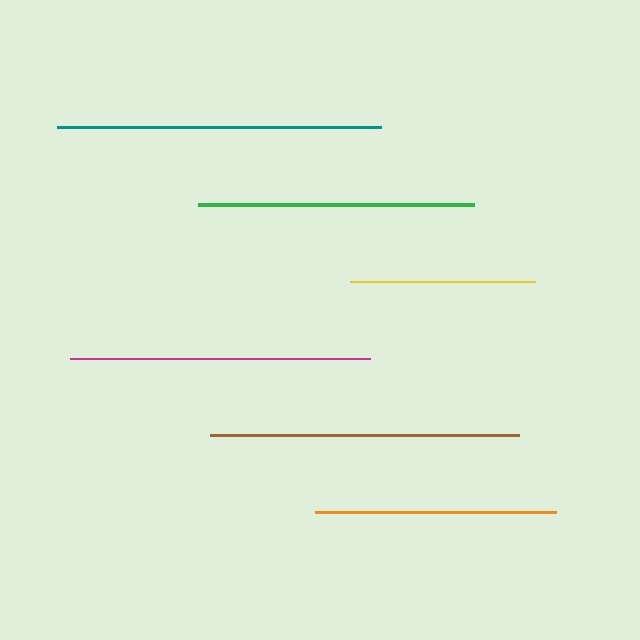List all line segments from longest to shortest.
From longest to shortest: teal, brown, magenta, green, orange, yellow.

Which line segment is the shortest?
The yellow line is the shortest at approximately 186 pixels.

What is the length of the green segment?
The green segment is approximately 277 pixels long.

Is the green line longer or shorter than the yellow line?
The green line is longer than the yellow line.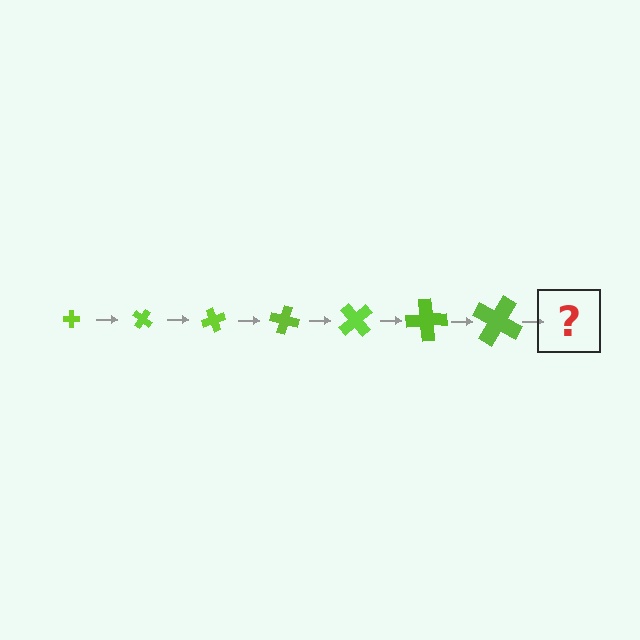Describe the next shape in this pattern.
It should be a cross, larger than the previous one and rotated 245 degrees from the start.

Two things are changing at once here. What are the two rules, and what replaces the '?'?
The two rules are that the cross grows larger each step and it rotates 35 degrees each step. The '?' should be a cross, larger than the previous one and rotated 245 degrees from the start.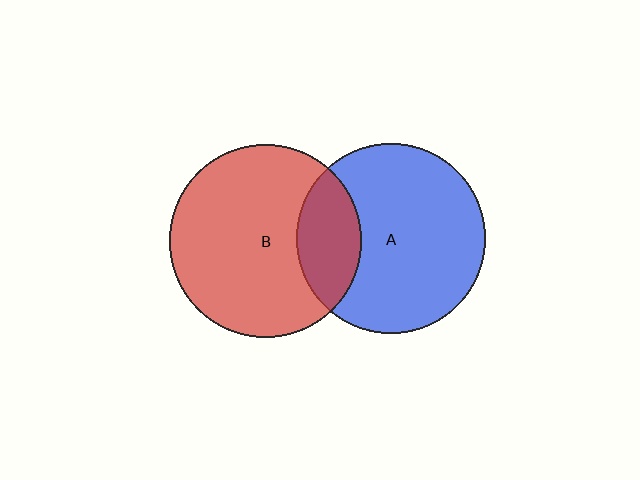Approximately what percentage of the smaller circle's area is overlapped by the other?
Approximately 25%.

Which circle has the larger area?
Circle B (red).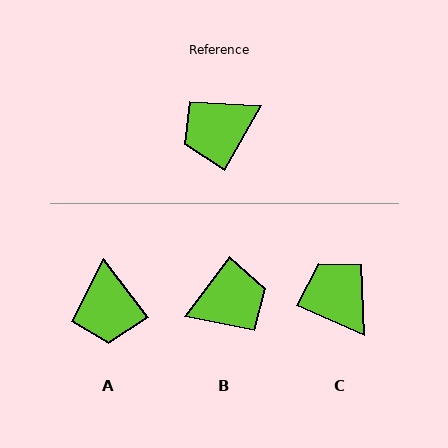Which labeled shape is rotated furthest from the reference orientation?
B, about 172 degrees away.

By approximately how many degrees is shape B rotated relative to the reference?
Approximately 172 degrees counter-clockwise.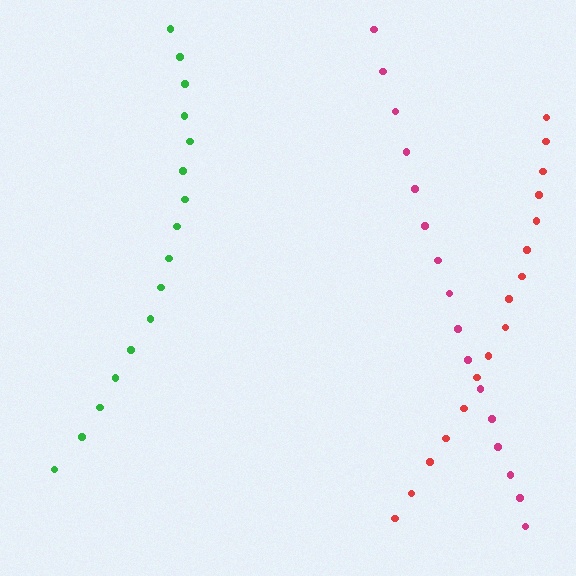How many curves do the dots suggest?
There are 3 distinct paths.